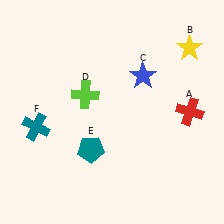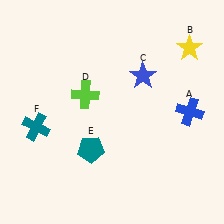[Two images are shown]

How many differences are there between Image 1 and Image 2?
There is 1 difference between the two images.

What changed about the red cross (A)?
In Image 1, A is red. In Image 2, it changed to blue.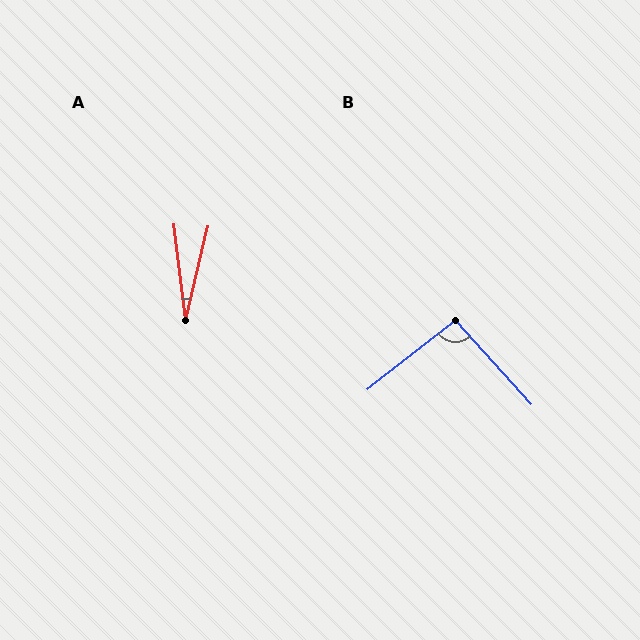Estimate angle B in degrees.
Approximately 94 degrees.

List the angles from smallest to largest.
A (20°), B (94°).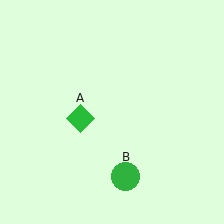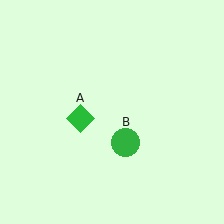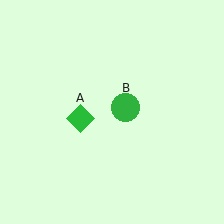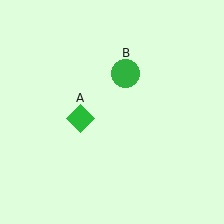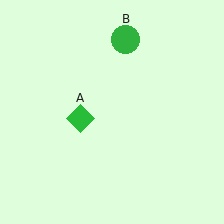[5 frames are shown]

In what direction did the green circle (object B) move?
The green circle (object B) moved up.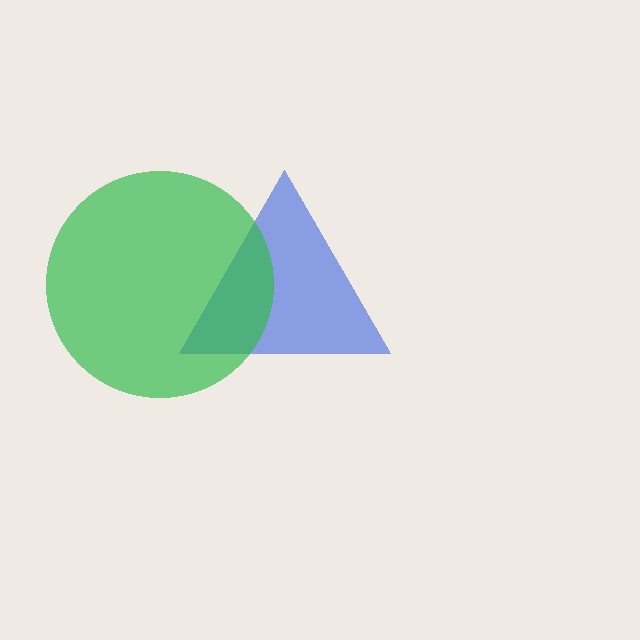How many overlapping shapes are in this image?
There are 2 overlapping shapes in the image.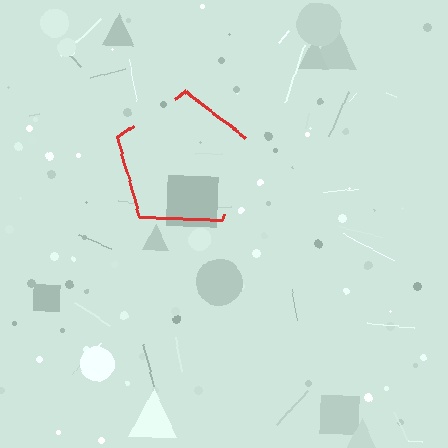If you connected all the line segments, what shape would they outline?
They would outline a pentagon.